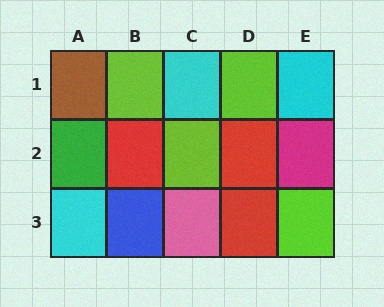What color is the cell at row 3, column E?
Lime.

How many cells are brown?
1 cell is brown.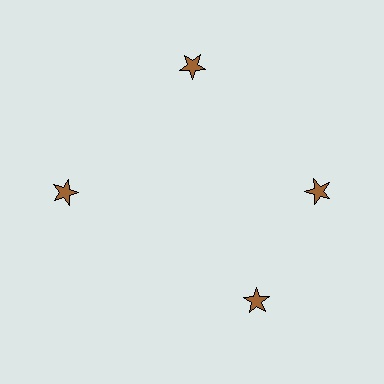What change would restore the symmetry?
The symmetry would be restored by rotating it back into even spacing with its neighbors so that all 4 stars sit at equal angles and equal distance from the center.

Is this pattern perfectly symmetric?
No. The 4 brown stars are arranged in a ring, but one element near the 6 o'clock position is rotated out of alignment along the ring, breaking the 4-fold rotational symmetry.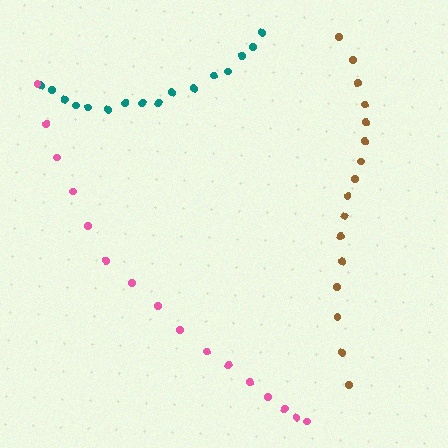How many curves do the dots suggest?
There are 3 distinct paths.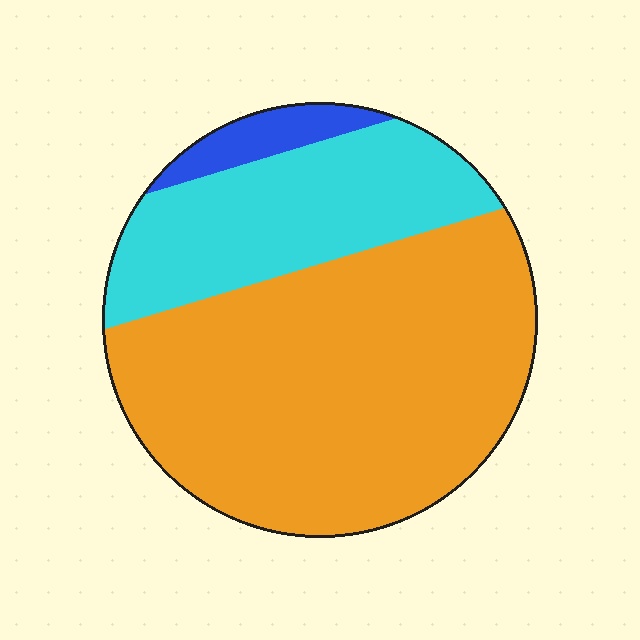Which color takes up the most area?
Orange, at roughly 65%.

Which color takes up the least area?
Blue, at roughly 5%.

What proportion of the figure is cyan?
Cyan takes up about one quarter (1/4) of the figure.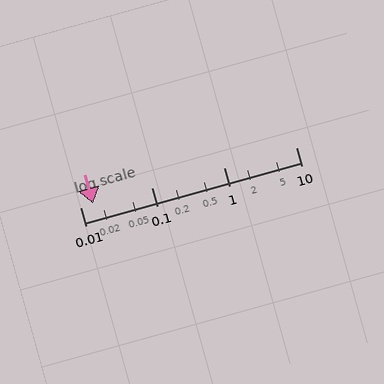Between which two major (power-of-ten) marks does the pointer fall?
The pointer is between 0.01 and 0.1.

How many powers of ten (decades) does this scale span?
The scale spans 3 decades, from 0.01 to 10.